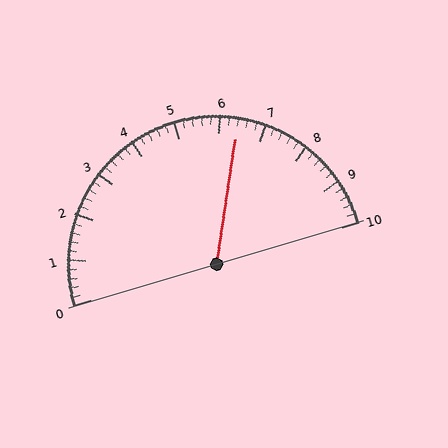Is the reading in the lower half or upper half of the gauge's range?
The reading is in the upper half of the range (0 to 10).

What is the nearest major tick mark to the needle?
The nearest major tick mark is 6.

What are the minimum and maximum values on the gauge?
The gauge ranges from 0 to 10.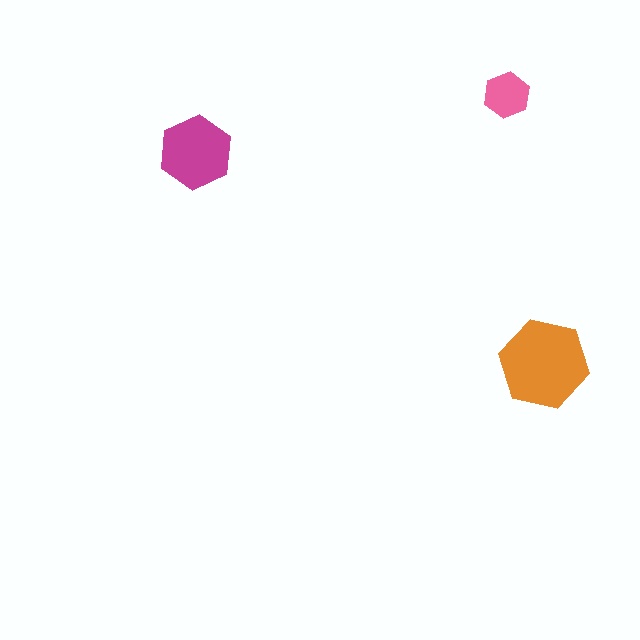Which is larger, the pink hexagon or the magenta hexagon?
The magenta one.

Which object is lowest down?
The orange hexagon is bottommost.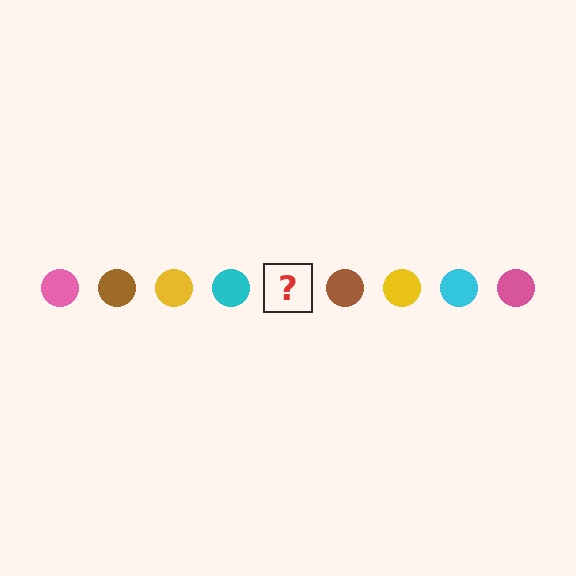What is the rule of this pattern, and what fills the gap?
The rule is that the pattern cycles through pink, brown, yellow, cyan circles. The gap should be filled with a pink circle.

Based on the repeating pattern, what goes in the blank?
The blank should be a pink circle.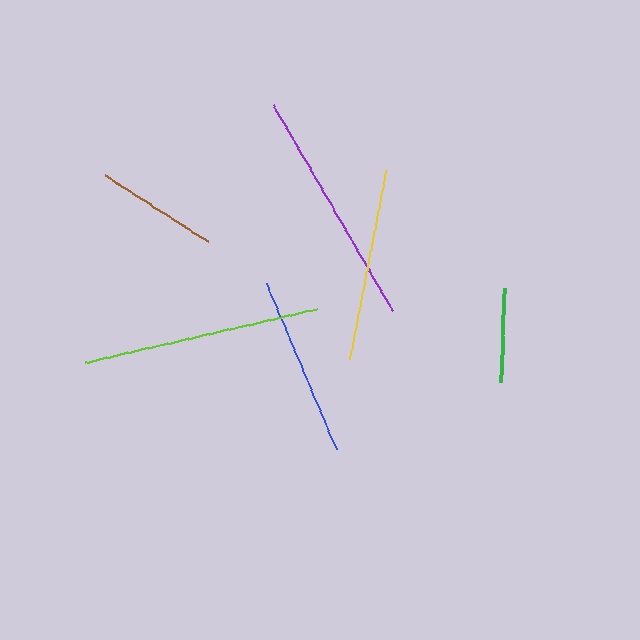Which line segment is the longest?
The lime line is the longest at approximately 238 pixels.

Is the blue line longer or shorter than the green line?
The blue line is longer than the green line.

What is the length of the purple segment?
The purple segment is approximately 237 pixels long.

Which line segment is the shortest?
The green line is the shortest at approximately 95 pixels.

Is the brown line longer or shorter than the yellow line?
The yellow line is longer than the brown line.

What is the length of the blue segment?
The blue segment is approximately 181 pixels long.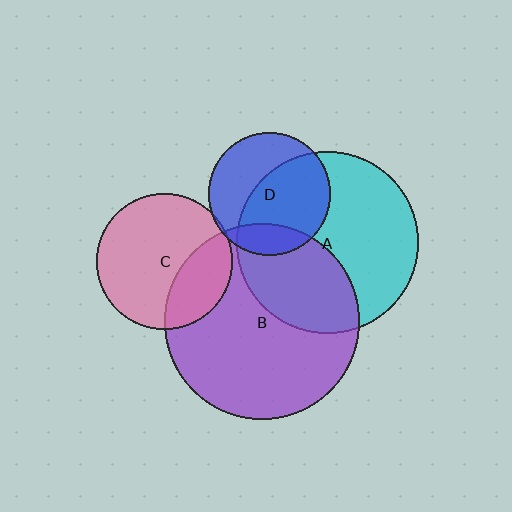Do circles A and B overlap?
Yes.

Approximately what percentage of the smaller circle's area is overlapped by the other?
Approximately 35%.